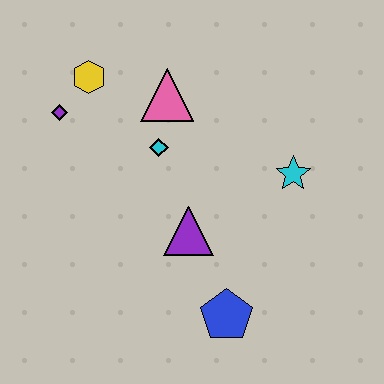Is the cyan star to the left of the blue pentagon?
No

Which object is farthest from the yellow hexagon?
The blue pentagon is farthest from the yellow hexagon.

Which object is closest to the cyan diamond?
The pink triangle is closest to the cyan diamond.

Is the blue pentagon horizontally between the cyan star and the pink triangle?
Yes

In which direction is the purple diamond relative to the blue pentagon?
The purple diamond is above the blue pentagon.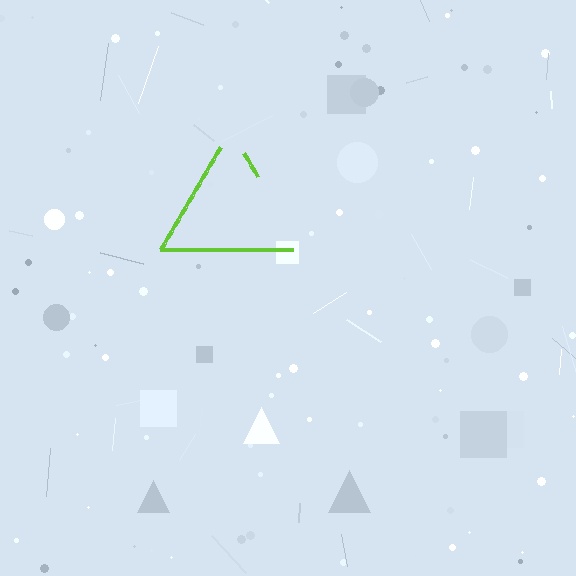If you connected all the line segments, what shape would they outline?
They would outline a triangle.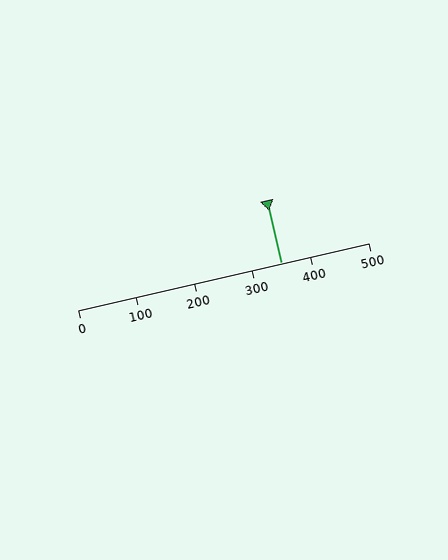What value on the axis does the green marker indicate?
The marker indicates approximately 350.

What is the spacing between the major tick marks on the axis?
The major ticks are spaced 100 apart.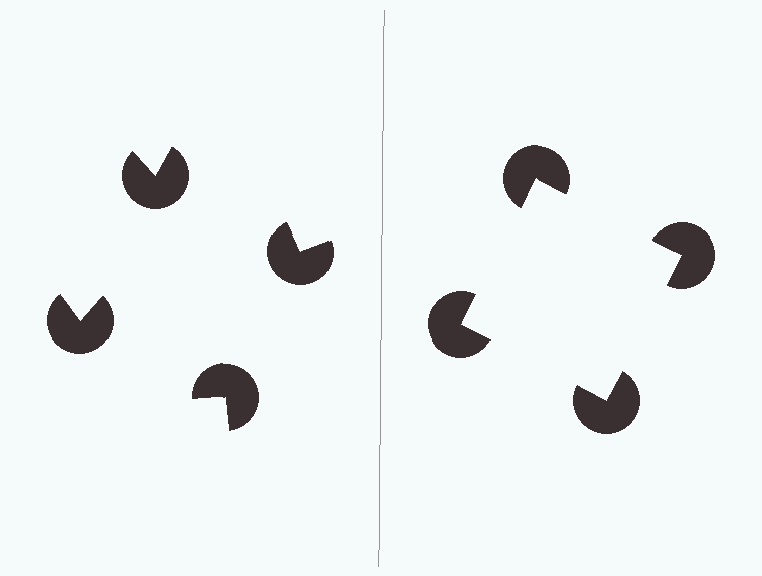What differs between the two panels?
The pac-man discs are positioned identically on both sides; only the wedge orientations differ. On the right they align to a square; on the left they are misaligned.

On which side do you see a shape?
An illusory square appears on the right side. On the left side the wedge cuts are rotated, so no coherent shape forms.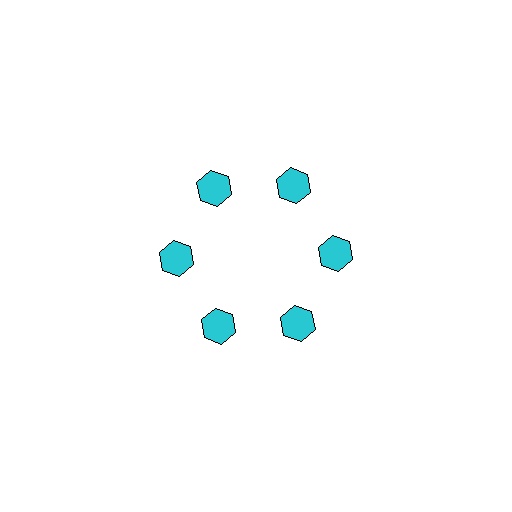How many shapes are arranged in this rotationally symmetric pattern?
There are 6 shapes, arranged in 6 groups of 1.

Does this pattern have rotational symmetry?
Yes, this pattern has 6-fold rotational symmetry. It looks the same after rotating 60 degrees around the center.